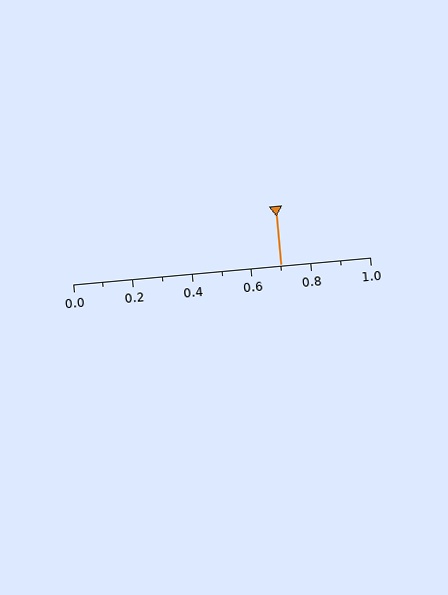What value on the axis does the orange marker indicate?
The marker indicates approximately 0.7.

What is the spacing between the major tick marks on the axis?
The major ticks are spaced 0.2 apart.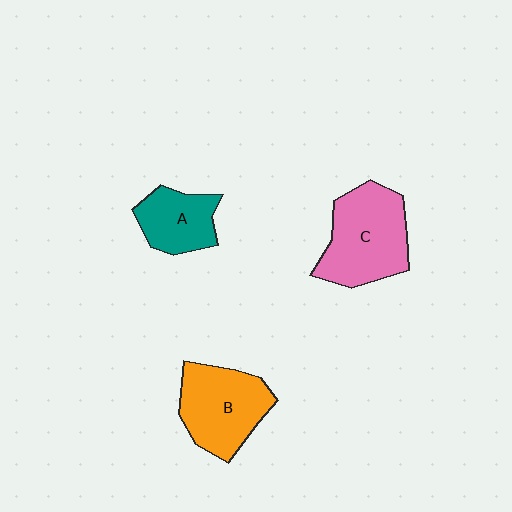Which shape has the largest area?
Shape C (pink).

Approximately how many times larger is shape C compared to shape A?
Approximately 1.6 times.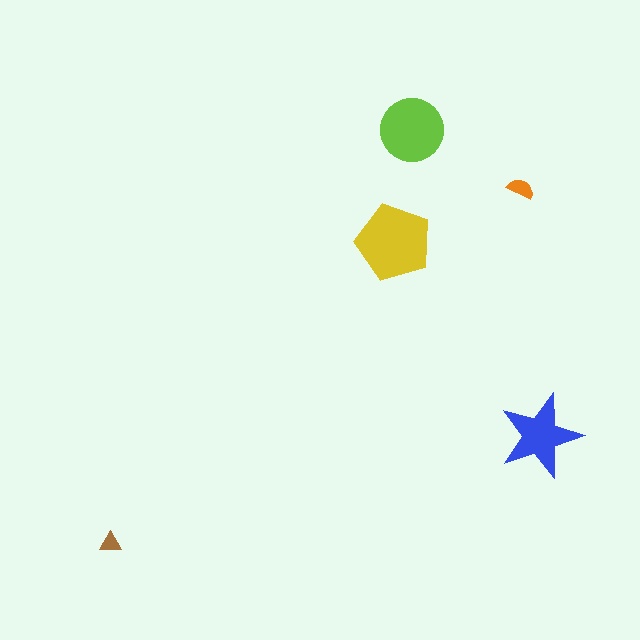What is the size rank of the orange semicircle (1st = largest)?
4th.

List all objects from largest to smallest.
The yellow pentagon, the lime circle, the blue star, the orange semicircle, the brown triangle.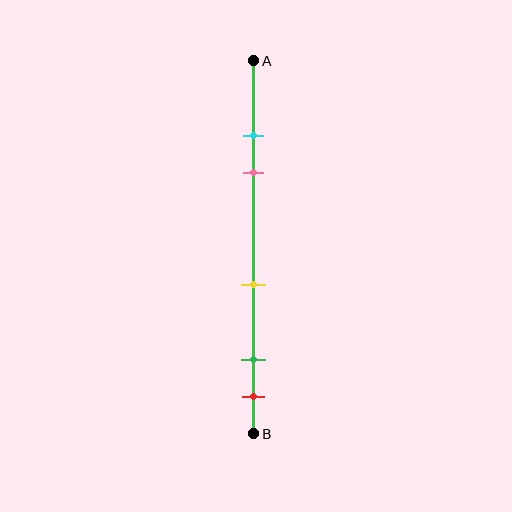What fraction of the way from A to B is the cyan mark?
The cyan mark is approximately 20% (0.2) of the way from A to B.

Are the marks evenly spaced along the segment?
No, the marks are not evenly spaced.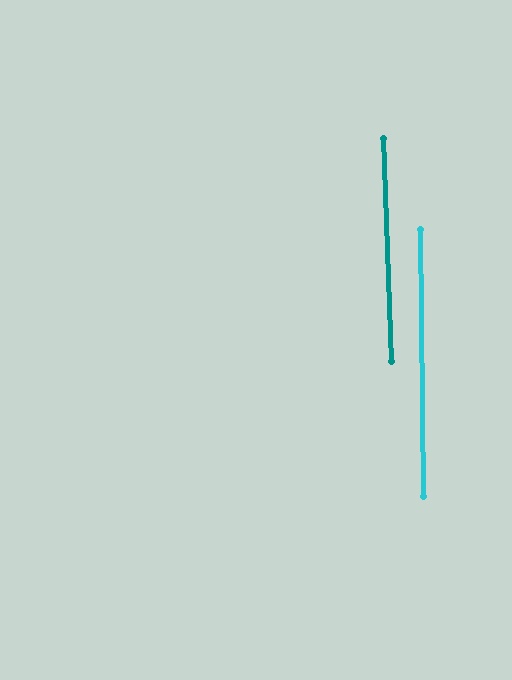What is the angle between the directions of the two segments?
Approximately 1 degree.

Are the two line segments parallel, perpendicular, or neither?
Parallel — their directions differ by only 1.4°.